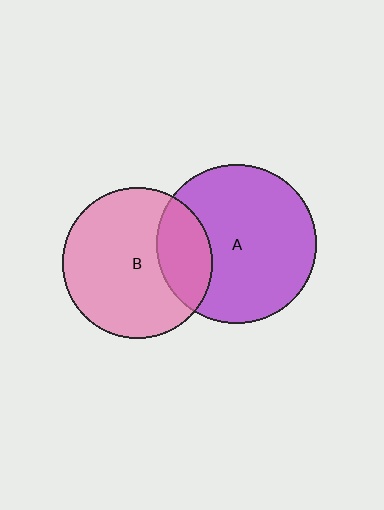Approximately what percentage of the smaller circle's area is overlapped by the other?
Approximately 25%.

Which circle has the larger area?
Circle A (purple).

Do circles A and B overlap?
Yes.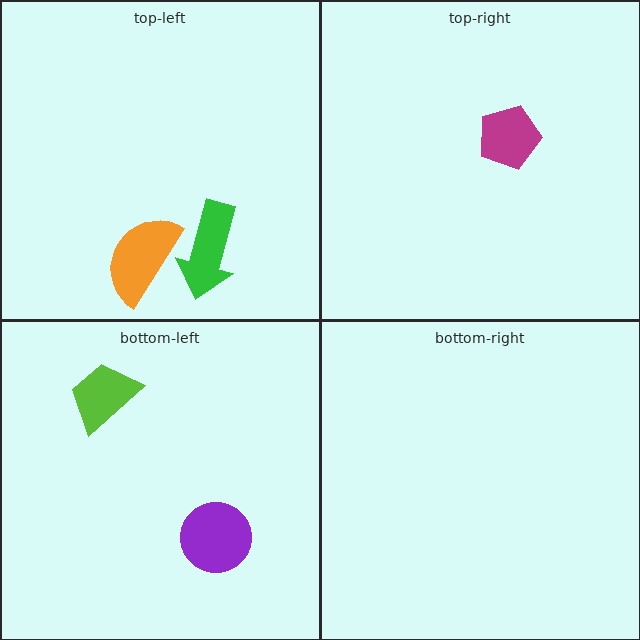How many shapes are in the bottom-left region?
2.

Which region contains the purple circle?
The bottom-left region.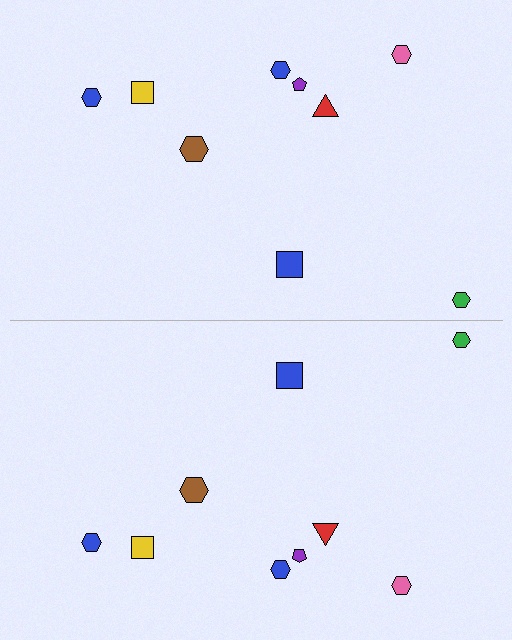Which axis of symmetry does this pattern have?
The pattern has a horizontal axis of symmetry running through the center of the image.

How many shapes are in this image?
There are 18 shapes in this image.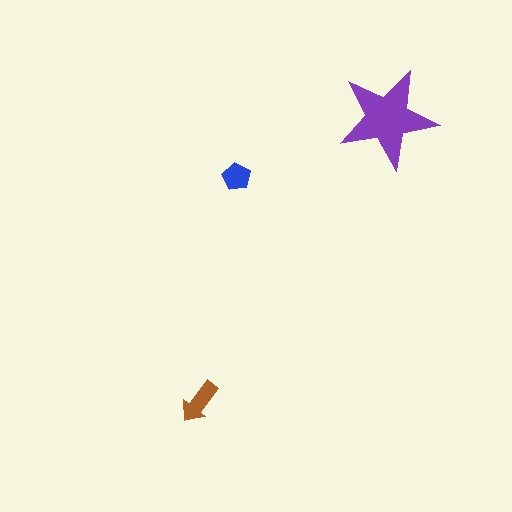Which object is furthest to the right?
The purple star is rightmost.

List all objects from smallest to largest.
The blue pentagon, the brown arrow, the purple star.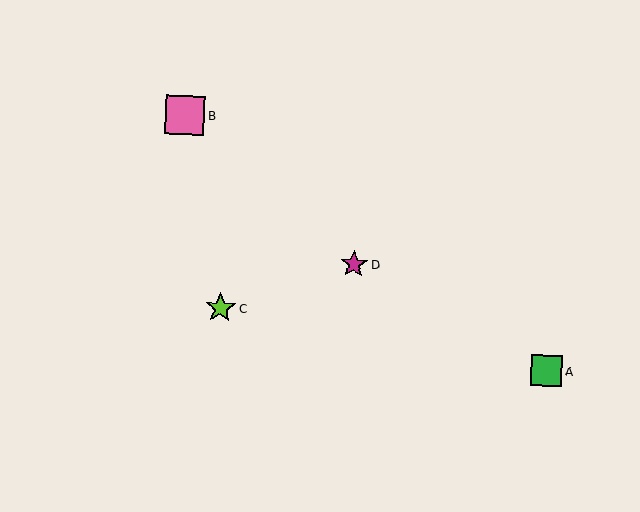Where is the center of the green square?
The center of the green square is at (547, 371).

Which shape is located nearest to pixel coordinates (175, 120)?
The pink square (labeled B) at (185, 115) is nearest to that location.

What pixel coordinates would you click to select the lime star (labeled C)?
Click at (221, 308) to select the lime star C.